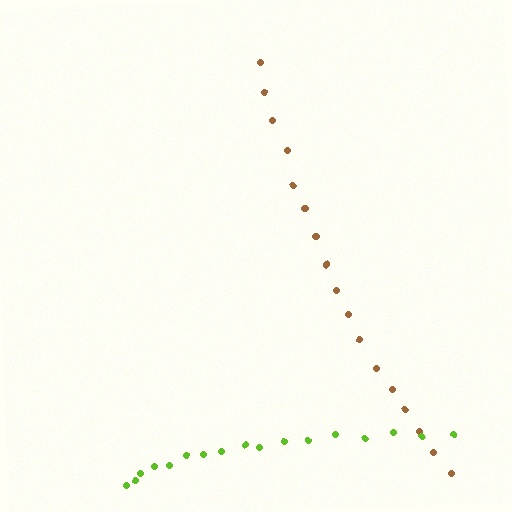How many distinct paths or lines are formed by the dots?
There are 2 distinct paths.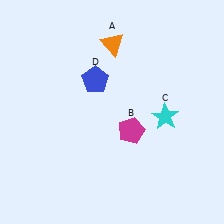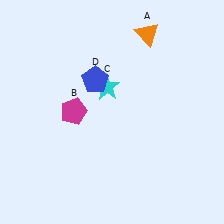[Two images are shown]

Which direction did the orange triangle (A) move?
The orange triangle (A) moved right.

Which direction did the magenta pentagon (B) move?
The magenta pentagon (B) moved left.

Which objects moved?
The objects that moved are: the orange triangle (A), the magenta pentagon (B), the cyan star (C).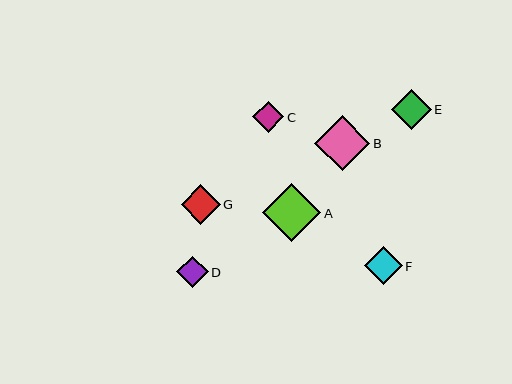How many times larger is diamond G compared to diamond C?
Diamond G is approximately 1.2 times the size of diamond C.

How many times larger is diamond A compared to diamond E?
Diamond A is approximately 1.5 times the size of diamond E.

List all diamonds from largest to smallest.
From largest to smallest: A, B, E, G, F, D, C.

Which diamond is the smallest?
Diamond C is the smallest with a size of approximately 31 pixels.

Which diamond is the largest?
Diamond A is the largest with a size of approximately 58 pixels.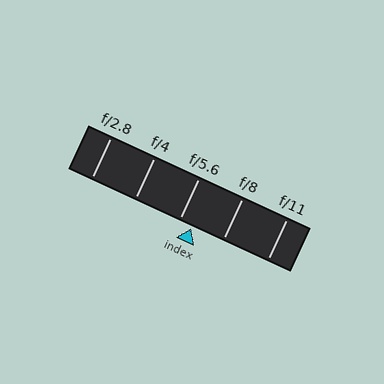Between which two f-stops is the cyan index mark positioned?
The index mark is between f/5.6 and f/8.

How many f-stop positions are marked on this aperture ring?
There are 5 f-stop positions marked.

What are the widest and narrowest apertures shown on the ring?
The widest aperture shown is f/2.8 and the narrowest is f/11.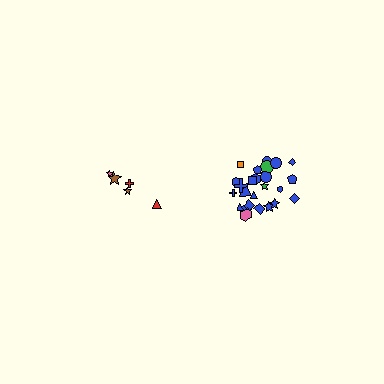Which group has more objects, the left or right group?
The right group.